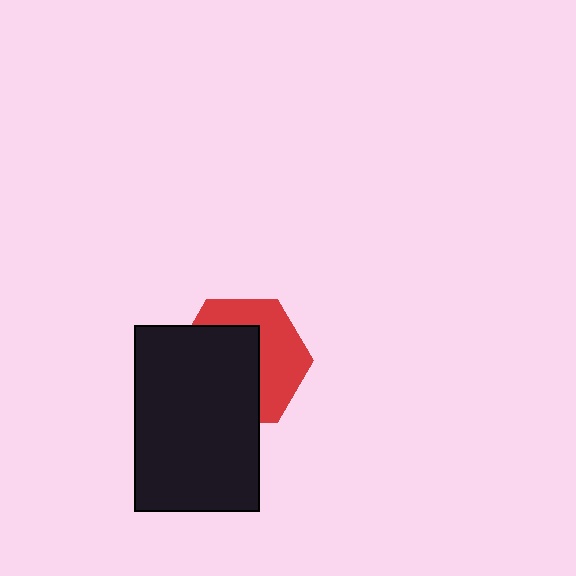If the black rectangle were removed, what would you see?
You would see the complete red hexagon.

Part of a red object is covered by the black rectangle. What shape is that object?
It is a hexagon.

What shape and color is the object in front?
The object in front is a black rectangle.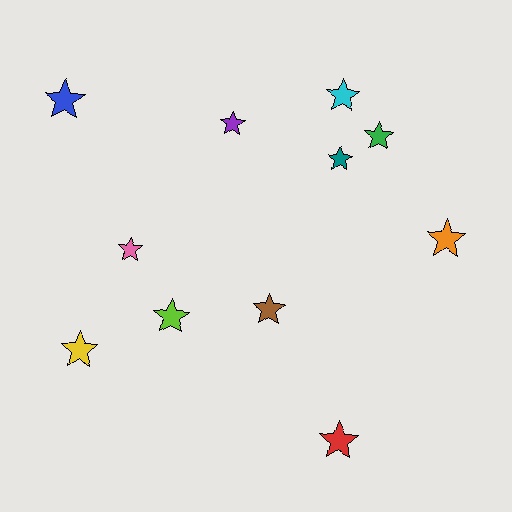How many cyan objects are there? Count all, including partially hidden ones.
There is 1 cyan object.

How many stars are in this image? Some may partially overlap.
There are 11 stars.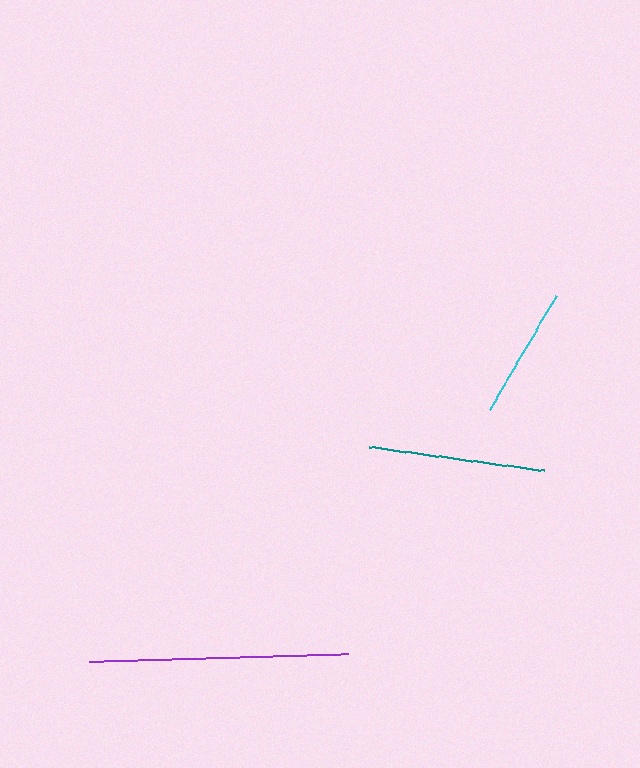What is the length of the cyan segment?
The cyan segment is approximately 132 pixels long.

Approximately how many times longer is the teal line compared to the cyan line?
The teal line is approximately 1.3 times the length of the cyan line.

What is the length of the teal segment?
The teal segment is approximately 176 pixels long.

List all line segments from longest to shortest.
From longest to shortest: purple, teal, cyan.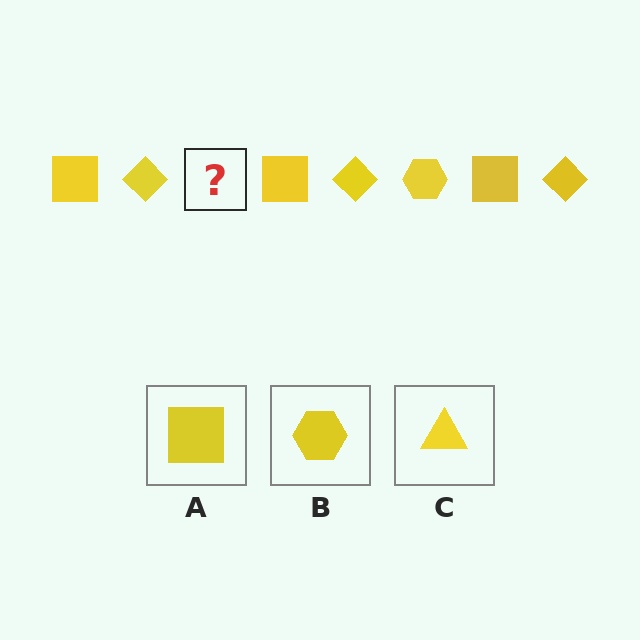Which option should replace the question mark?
Option B.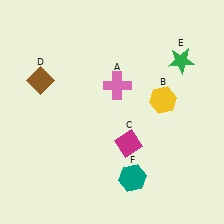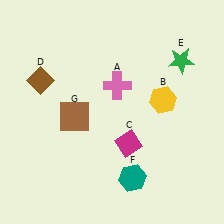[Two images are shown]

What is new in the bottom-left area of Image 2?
A brown square (G) was added in the bottom-left area of Image 2.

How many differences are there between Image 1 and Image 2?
There is 1 difference between the two images.